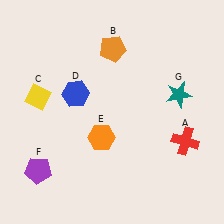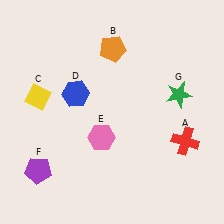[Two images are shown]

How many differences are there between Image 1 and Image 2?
There are 2 differences between the two images.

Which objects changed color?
E changed from orange to pink. G changed from teal to green.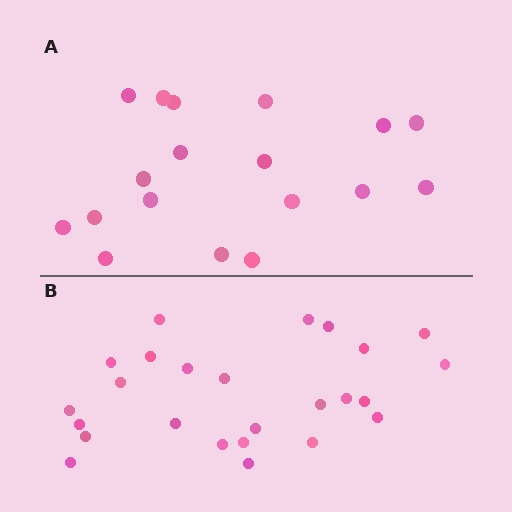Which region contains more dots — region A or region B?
Region B (the bottom region) has more dots.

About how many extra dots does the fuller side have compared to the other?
Region B has roughly 8 or so more dots than region A.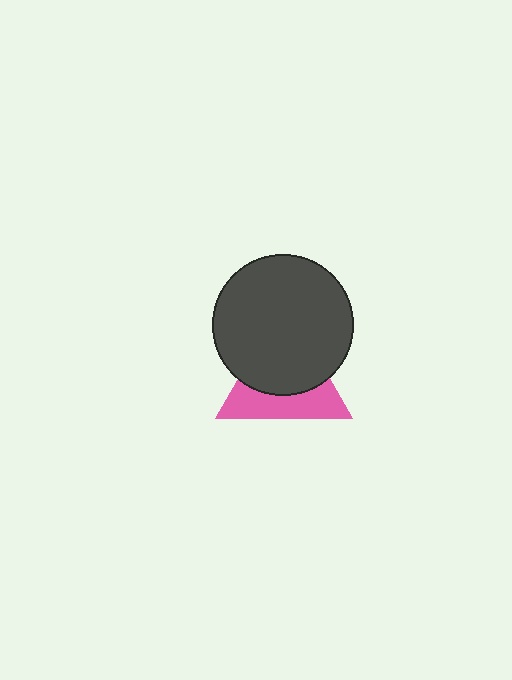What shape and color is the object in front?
The object in front is a dark gray circle.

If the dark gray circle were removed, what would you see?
You would see the complete pink triangle.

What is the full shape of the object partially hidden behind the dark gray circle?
The partially hidden object is a pink triangle.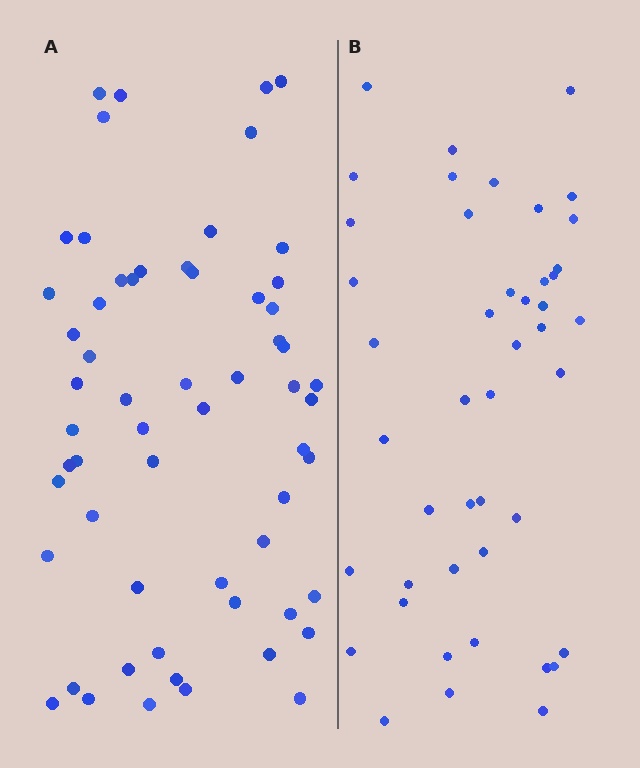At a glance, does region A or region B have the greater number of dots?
Region A (the left region) has more dots.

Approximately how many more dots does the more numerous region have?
Region A has approximately 15 more dots than region B.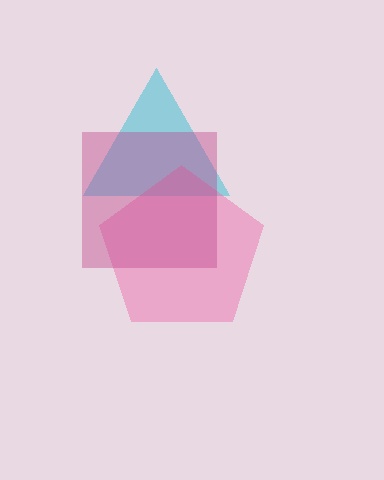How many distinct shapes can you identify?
There are 3 distinct shapes: a cyan triangle, a pink pentagon, a magenta square.